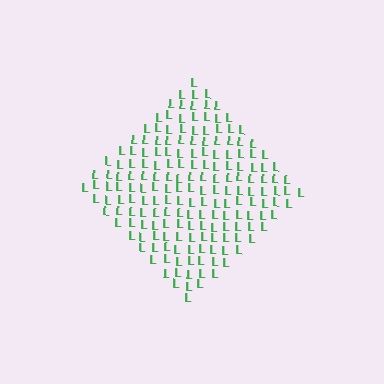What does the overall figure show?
The overall figure shows a diamond.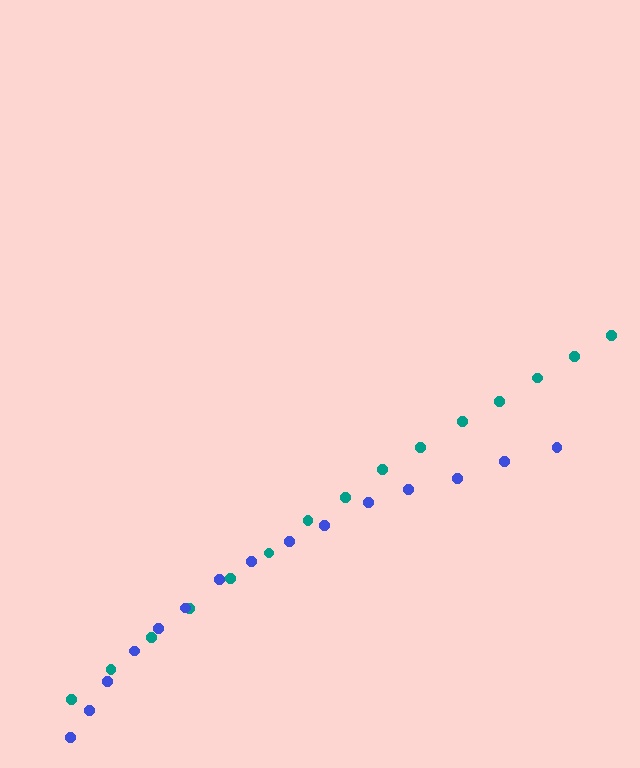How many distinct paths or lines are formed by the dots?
There are 2 distinct paths.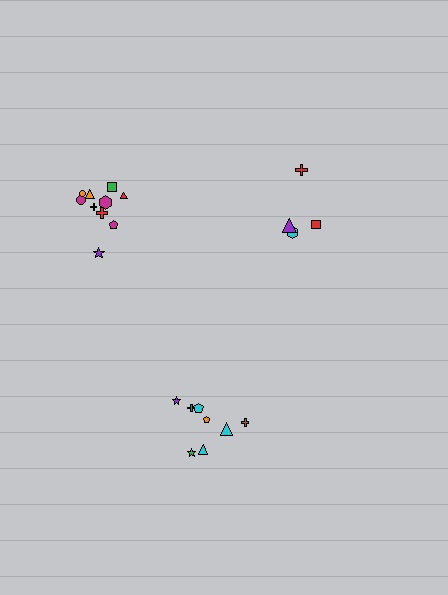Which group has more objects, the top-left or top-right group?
The top-left group.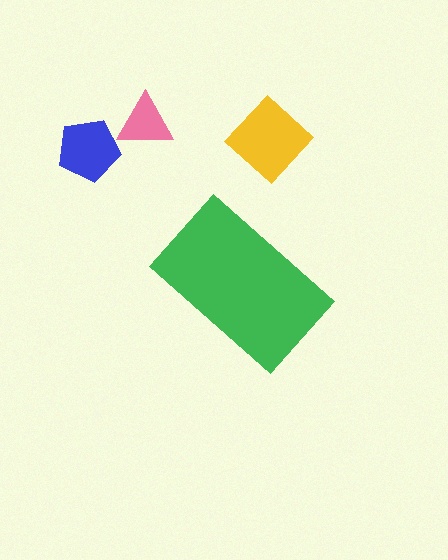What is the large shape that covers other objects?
A green rectangle.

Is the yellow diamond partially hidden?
No, the yellow diamond is fully visible.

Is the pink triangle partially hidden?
No, the pink triangle is fully visible.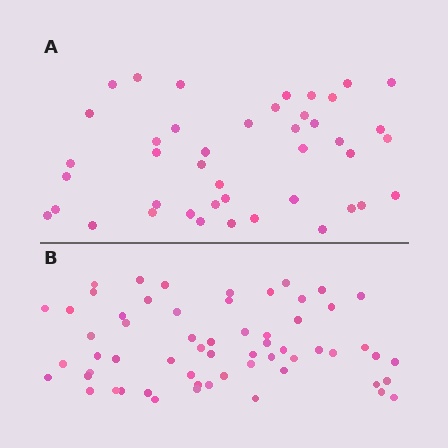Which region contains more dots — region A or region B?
Region B (the bottom region) has more dots.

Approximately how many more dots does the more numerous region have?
Region B has approximately 15 more dots than region A.